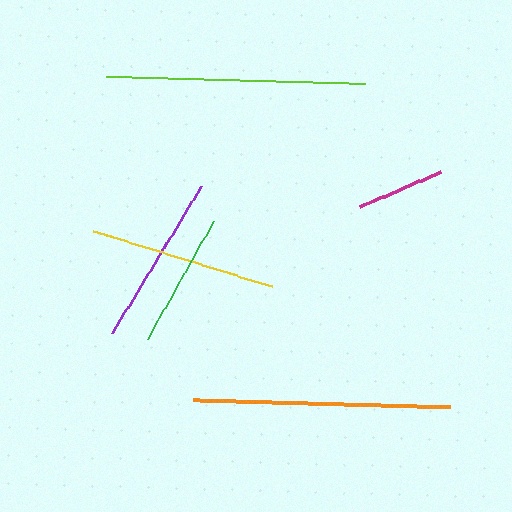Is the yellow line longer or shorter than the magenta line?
The yellow line is longer than the magenta line.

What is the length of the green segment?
The green segment is approximately 135 pixels long.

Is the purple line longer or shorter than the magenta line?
The purple line is longer than the magenta line.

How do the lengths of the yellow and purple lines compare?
The yellow and purple lines are approximately the same length.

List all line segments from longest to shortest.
From longest to shortest: lime, orange, yellow, purple, green, magenta.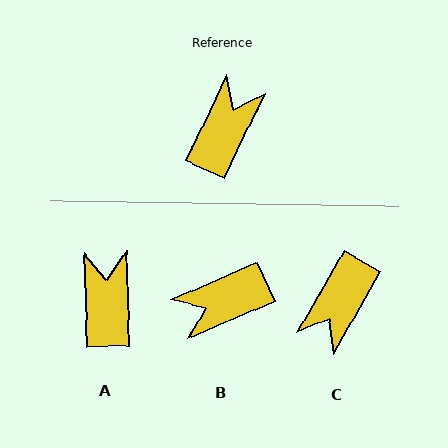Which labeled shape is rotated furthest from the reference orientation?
C, about 175 degrees away.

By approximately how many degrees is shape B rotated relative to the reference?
Approximately 139 degrees counter-clockwise.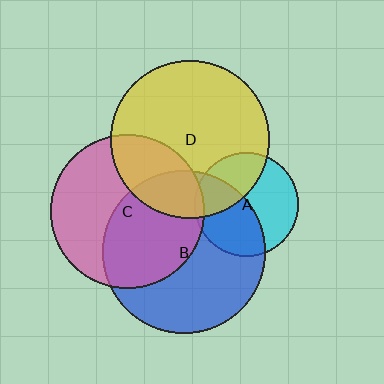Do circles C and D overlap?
Yes.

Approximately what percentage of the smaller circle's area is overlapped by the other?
Approximately 30%.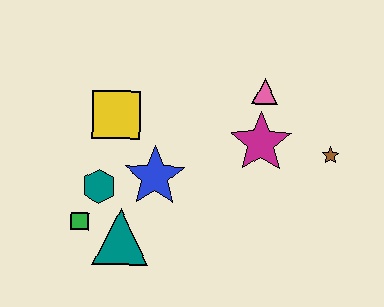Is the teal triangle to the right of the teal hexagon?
Yes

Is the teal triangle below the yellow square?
Yes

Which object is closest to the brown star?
The magenta star is closest to the brown star.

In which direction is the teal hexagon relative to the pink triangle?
The teal hexagon is to the left of the pink triangle.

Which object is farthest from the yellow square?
The brown star is farthest from the yellow square.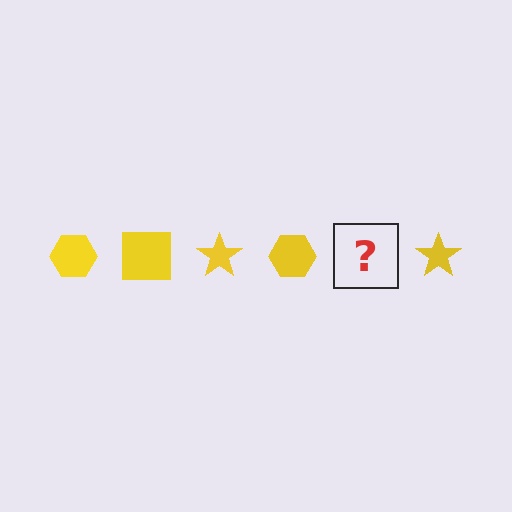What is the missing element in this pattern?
The missing element is a yellow square.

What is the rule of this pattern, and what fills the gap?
The rule is that the pattern cycles through hexagon, square, star shapes in yellow. The gap should be filled with a yellow square.